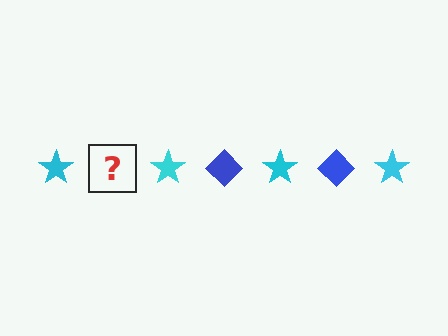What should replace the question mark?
The question mark should be replaced with a blue diamond.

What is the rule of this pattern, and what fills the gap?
The rule is that the pattern alternates between cyan star and blue diamond. The gap should be filled with a blue diamond.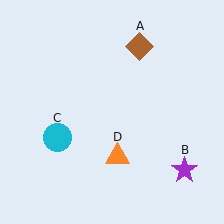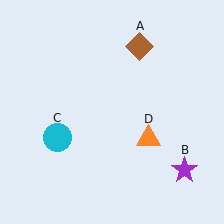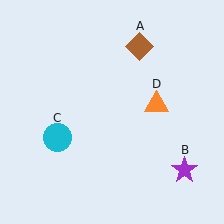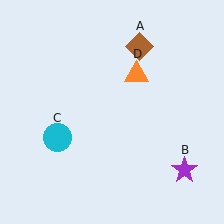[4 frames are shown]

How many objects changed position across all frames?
1 object changed position: orange triangle (object D).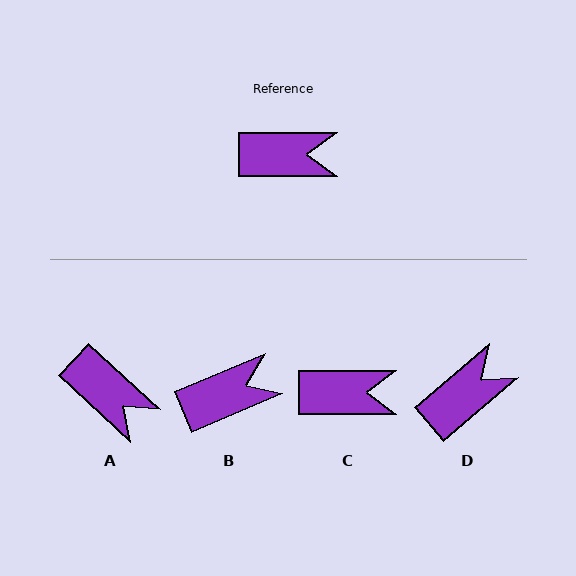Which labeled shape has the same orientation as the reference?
C.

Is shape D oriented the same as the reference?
No, it is off by about 41 degrees.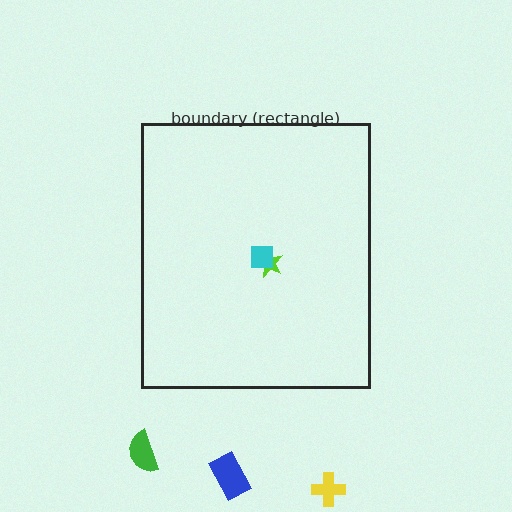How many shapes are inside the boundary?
2 inside, 3 outside.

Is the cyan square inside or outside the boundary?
Inside.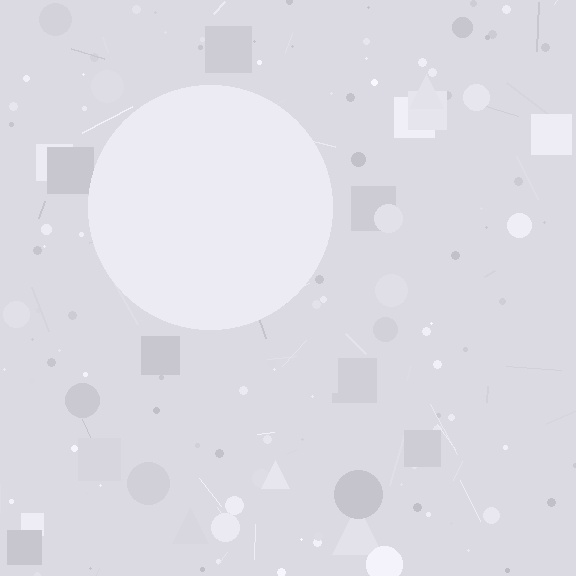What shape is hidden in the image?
A circle is hidden in the image.